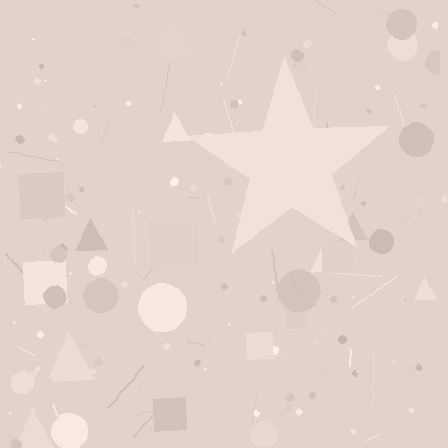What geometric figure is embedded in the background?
A star is embedded in the background.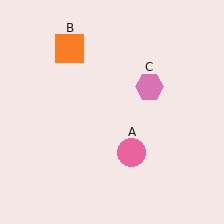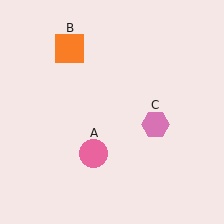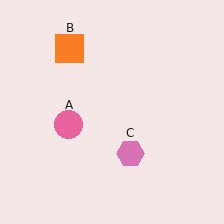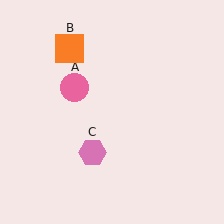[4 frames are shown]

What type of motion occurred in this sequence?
The pink circle (object A), pink hexagon (object C) rotated clockwise around the center of the scene.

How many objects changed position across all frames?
2 objects changed position: pink circle (object A), pink hexagon (object C).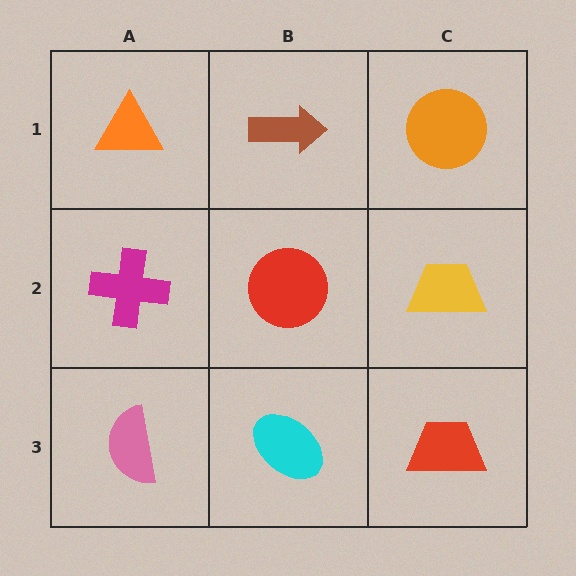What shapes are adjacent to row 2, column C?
An orange circle (row 1, column C), a red trapezoid (row 3, column C), a red circle (row 2, column B).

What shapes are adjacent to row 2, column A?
An orange triangle (row 1, column A), a pink semicircle (row 3, column A), a red circle (row 2, column B).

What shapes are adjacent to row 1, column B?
A red circle (row 2, column B), an orange triangle (row 1, column A), an orange circle (row 1, column C).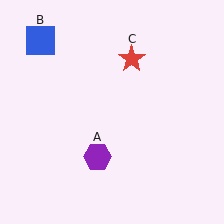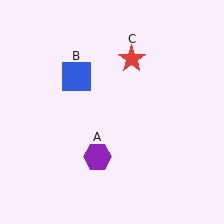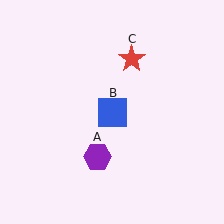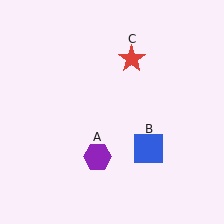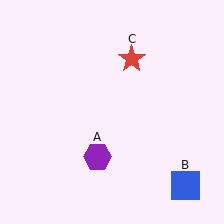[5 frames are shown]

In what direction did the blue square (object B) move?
The blue square (object B) moved down and to the right.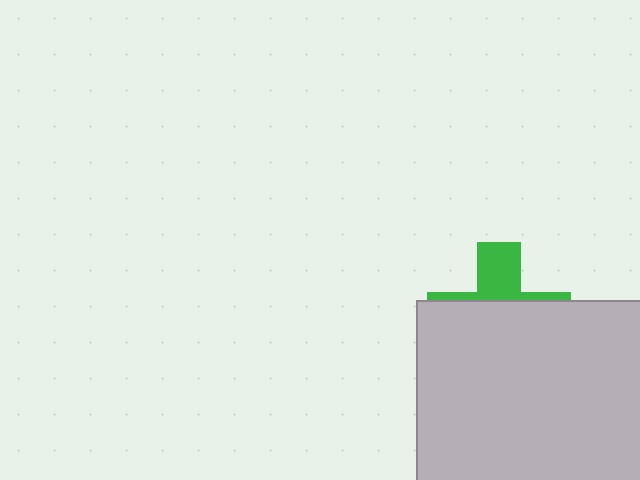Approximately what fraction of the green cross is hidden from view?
Roughly 69% of the green cross is hidden behind the light gray square.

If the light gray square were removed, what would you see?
You would see the complete green cross.